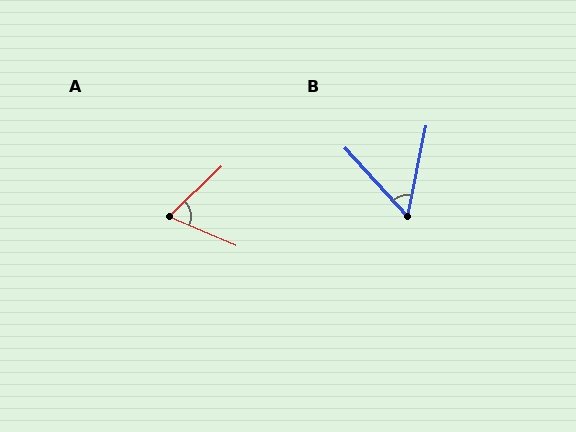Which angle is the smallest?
B, at approximately 54 degrees.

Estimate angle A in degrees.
Approximately 67 degrees.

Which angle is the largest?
A, at approximately 67 degrees.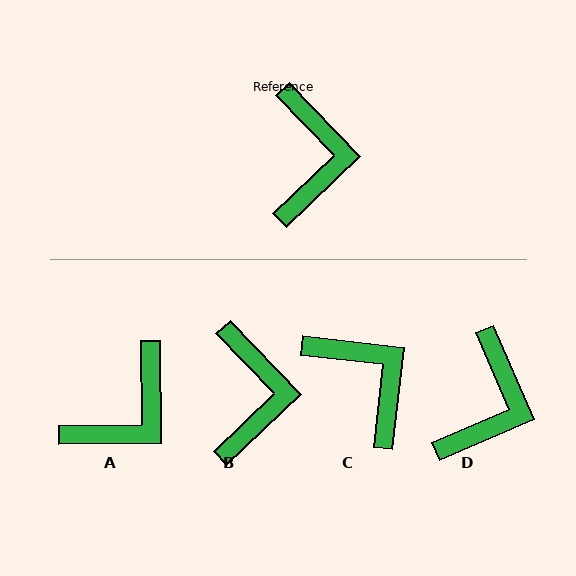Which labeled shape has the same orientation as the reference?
B.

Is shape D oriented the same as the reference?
No, it is off by about 20 degrees.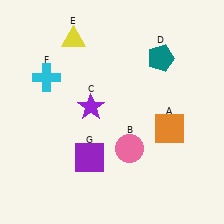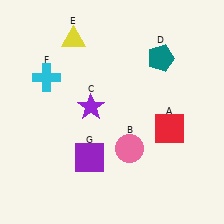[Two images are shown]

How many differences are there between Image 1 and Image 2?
There is 1 difference between the two images.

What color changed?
The square (A) changed from orange in Image 1 to red in Image 2.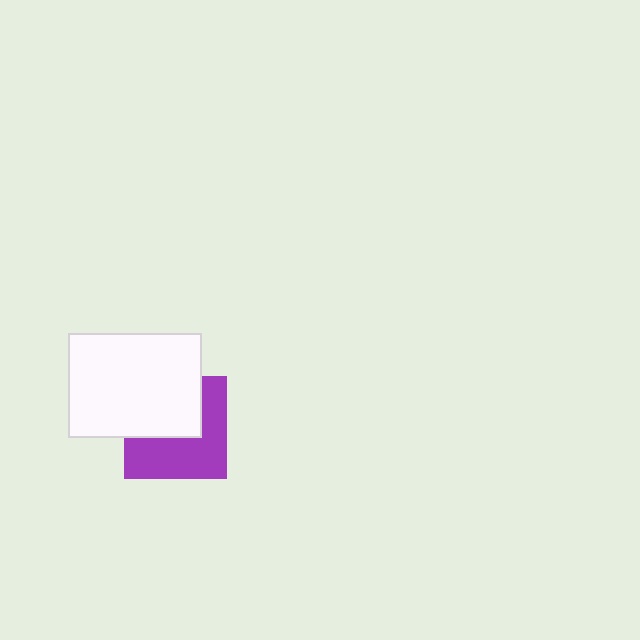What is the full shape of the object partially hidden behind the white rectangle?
The partially hidden object is a purple square.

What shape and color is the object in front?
The object in front is a white rectangle.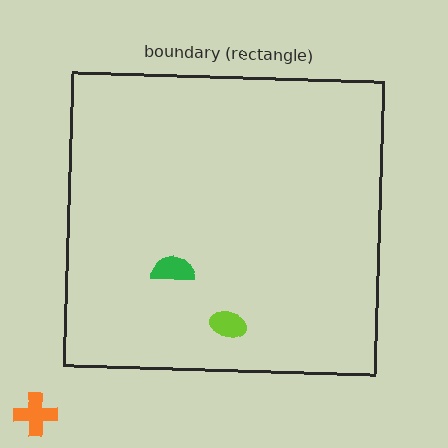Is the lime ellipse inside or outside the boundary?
Inside.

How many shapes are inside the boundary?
2 inside, 1 outside.